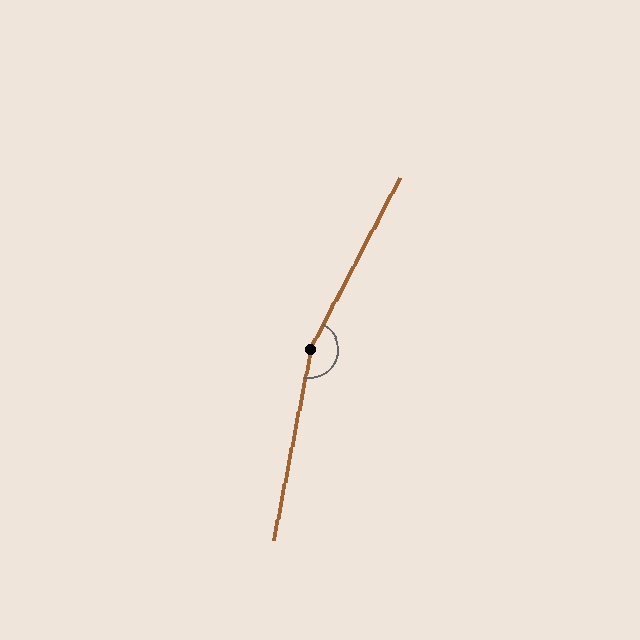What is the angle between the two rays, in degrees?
Approximately 163 degrees.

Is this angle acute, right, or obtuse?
It is obtuse.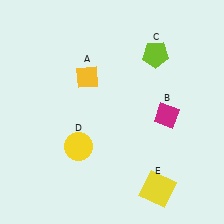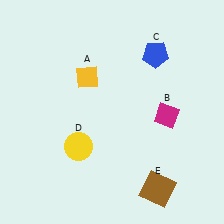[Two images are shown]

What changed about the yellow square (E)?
In Image 1, E is yellow. In Image 2, it changed to brown.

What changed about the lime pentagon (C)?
In Image 1, C is lime. In Image 2, it changed to blue.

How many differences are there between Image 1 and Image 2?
There are 2 differences between the two images.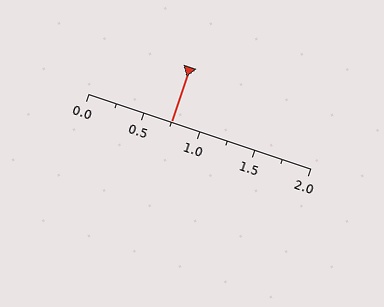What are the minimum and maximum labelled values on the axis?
The axis runs from 0.0 to 2.0.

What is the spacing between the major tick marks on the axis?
The major ticks are spaced 0.5 apart.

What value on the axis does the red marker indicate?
The marker indicates approximately 0.75.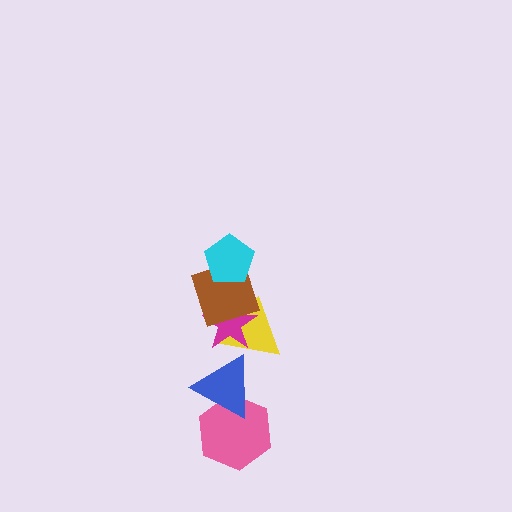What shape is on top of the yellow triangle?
The magenta star is on top of the yellow triangle.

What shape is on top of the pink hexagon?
The blue triangle is on top of the pink hexagon.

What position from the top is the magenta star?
The magenta star is 3rd from the top.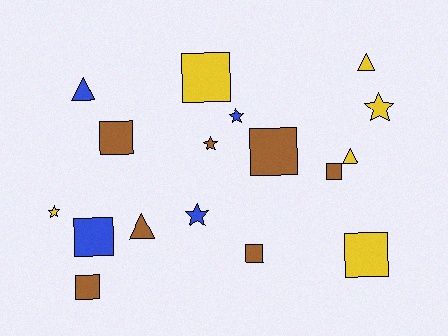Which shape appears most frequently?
Square, with 8 objects.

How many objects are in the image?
There are 17 objects.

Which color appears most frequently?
Brown, with 7 objects.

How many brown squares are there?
There are 5 brown squares.